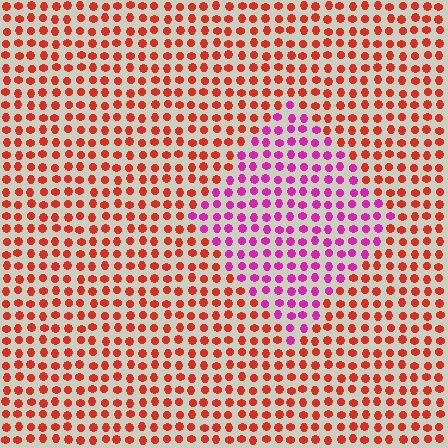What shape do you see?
I see a diamond.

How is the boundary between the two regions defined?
The boundary is defined purely by a slight shift in hue (about 52 degrees). Spacing, size, and orientation are identical on both sides.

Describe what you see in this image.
The image is filled with small red elements in a uniform arrangement. A diamond-shaped region is visible where the elements are tinted to a slightly different hue, forming a subtle color boundary.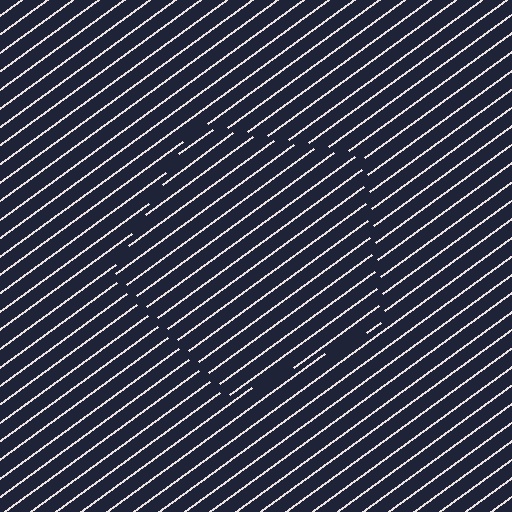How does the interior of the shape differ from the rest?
The interior of the shape contains the same grating, shifted by half a period — the contour is defined by the phase discontinuity where line-ends from the inner and outer gratings abut.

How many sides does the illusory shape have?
5 sides — the line-ends trace a pentagon.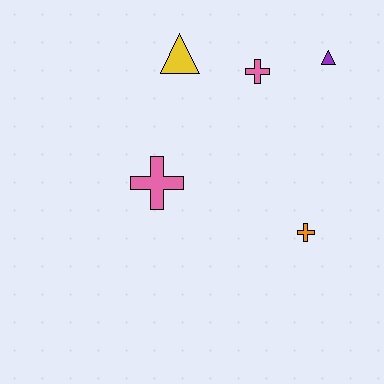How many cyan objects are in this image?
There are no cyan objects.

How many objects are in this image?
There are 5 objects.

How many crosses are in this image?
There are 3 crosses.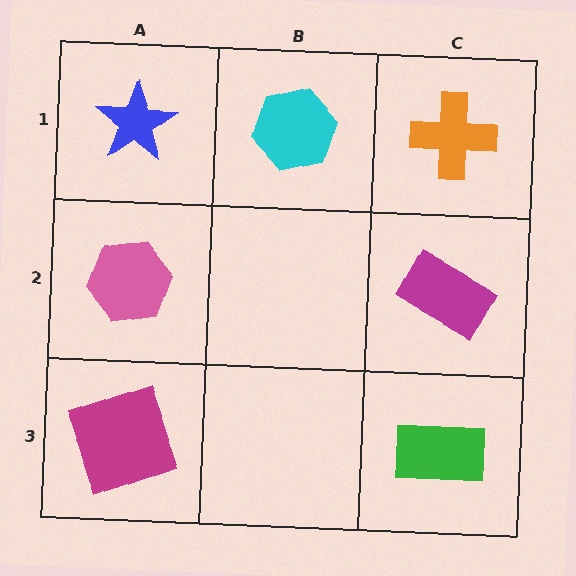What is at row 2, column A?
A pink hexagon.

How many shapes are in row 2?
2 shapes.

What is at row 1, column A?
A blue star.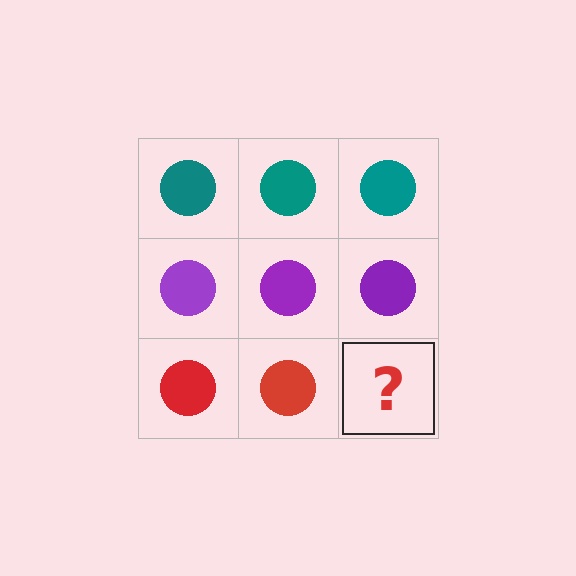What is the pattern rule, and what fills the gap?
The rule is that each row has a consistent color. The gap should be filled with a red circle.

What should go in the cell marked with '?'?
The missing cell should contain a red circle.